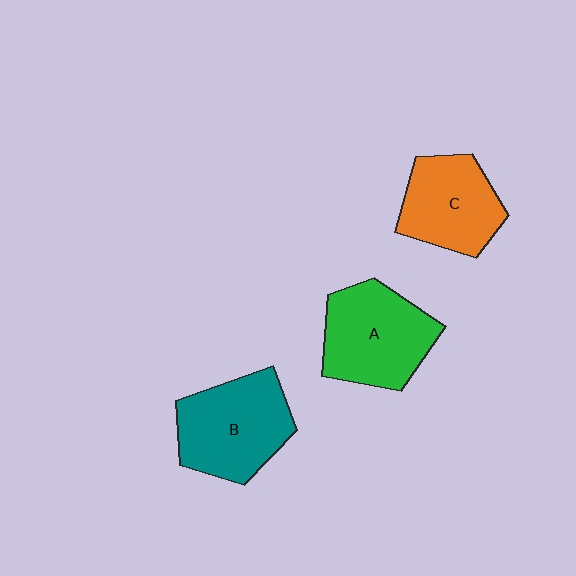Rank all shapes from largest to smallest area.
From largest to smallest: B (teal), A (green), C (orange).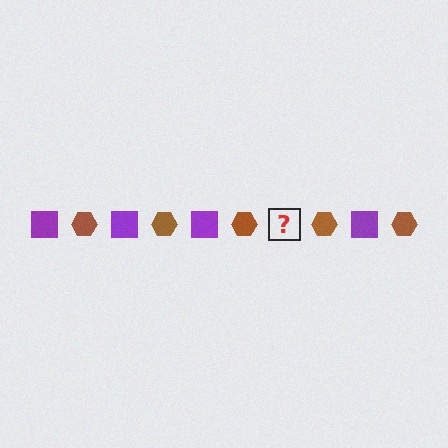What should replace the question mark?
The question mark should be replaced with a purple square.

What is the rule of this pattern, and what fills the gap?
The rule is that the pattern alternates between purple square and brown hexagon. The gap should be filled with a purple square.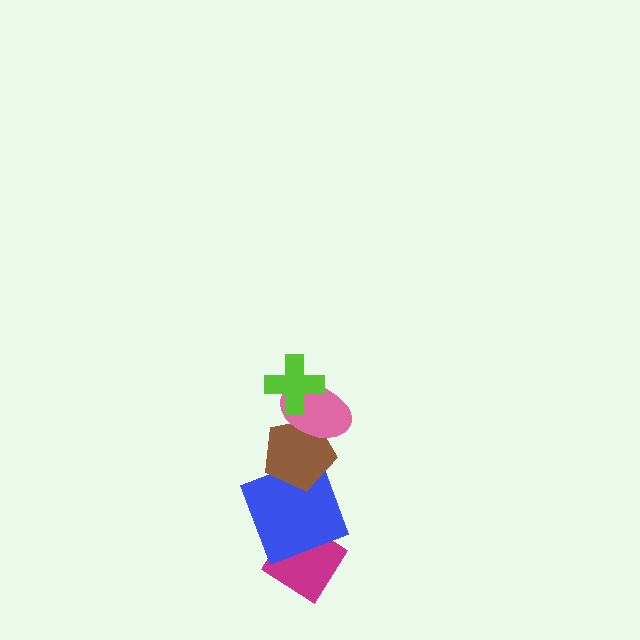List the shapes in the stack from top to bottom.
From top to bottom: the lime cross, the pink ellipse, the brown pentagon, the blue square, the magenta diamond.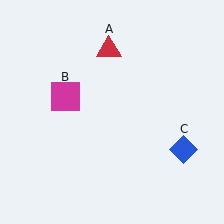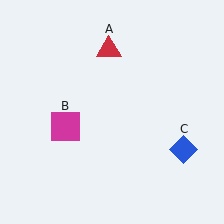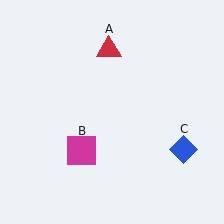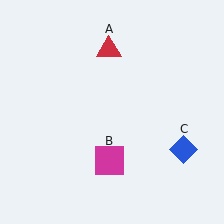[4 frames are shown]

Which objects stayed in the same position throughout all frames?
Red triangle (object A) and blue diamond (object C) remained stationary.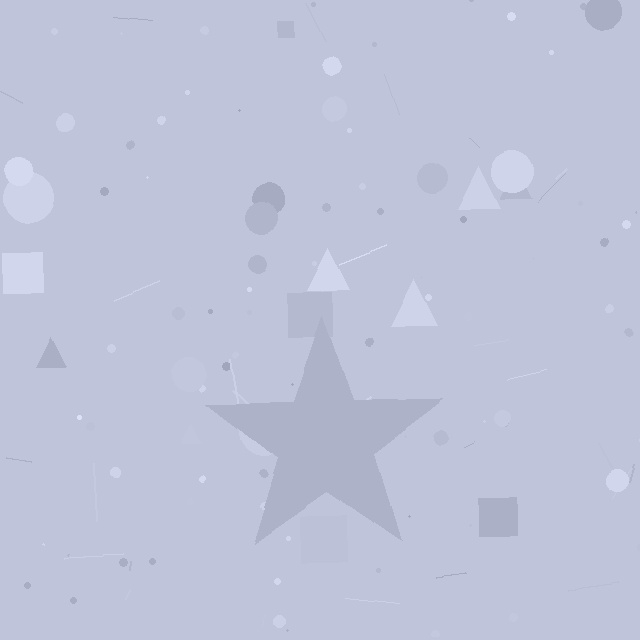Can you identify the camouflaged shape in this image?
The camouflaged shape is a star.